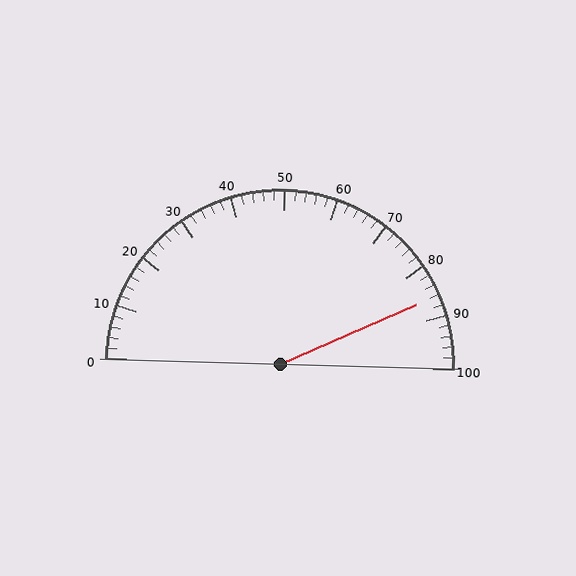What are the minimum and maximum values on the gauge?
The gauge ranges from 0 to 100.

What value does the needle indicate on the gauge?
The needle indicates approximately 86.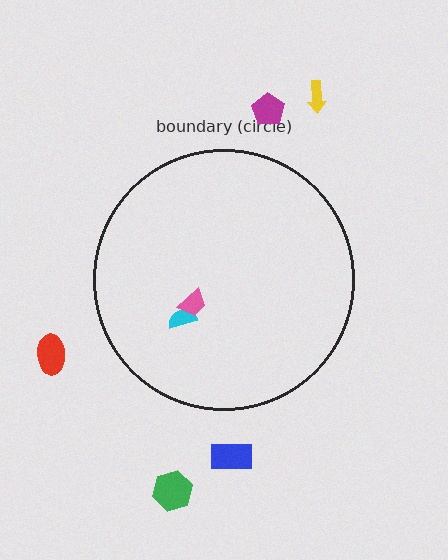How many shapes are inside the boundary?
2 inside, 5 outside.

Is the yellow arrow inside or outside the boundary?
Outside.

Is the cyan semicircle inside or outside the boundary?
Inside.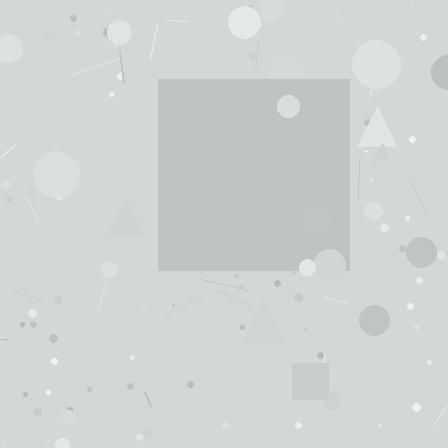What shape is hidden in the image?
A square is hidden in the image.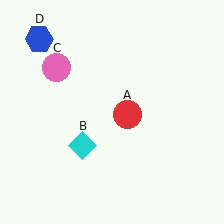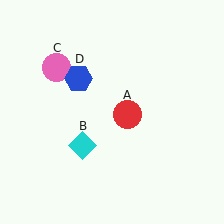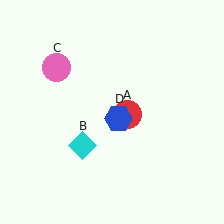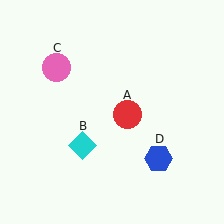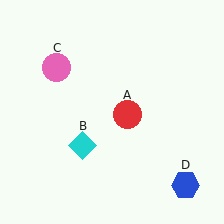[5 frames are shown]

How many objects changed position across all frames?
1 object changed position: blue hexagon (object D).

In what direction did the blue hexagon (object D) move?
The blue hexagon (object D) moved down and to the right.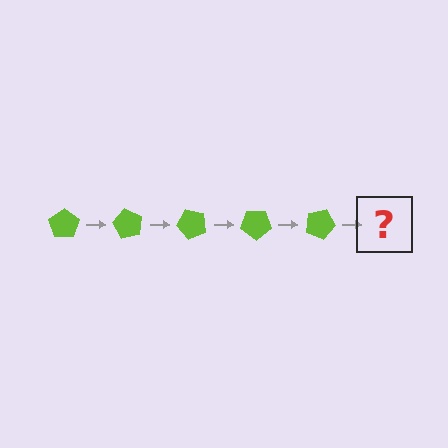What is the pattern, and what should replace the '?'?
The pattern is that the pentagon rotates 60 degrees each step. The '?' should be a lime pentagon rotated 300 degrees.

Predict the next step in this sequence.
The next step is a lime pentagon rotated 300 degrees.